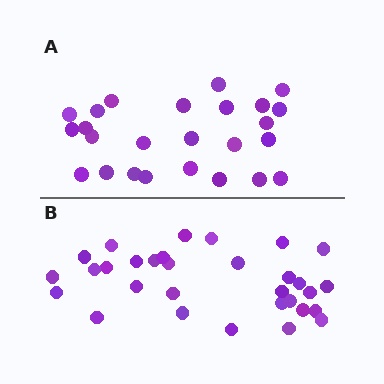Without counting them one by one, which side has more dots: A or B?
Region B (the bottom region) has more dots.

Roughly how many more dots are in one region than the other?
Region B has about 6 more dots than region A.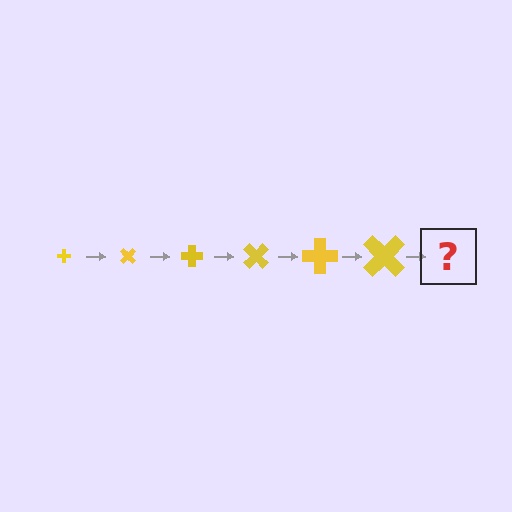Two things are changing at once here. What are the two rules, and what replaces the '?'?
The two rules are that the cross grows larger each step and it rotates 45 degrees each step. The '?' should be a cross, larger than the previous one and rotated 270 degrees from the start.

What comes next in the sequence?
The next element should be a cross, larger than the previous one and rotated 270 degrees from the start.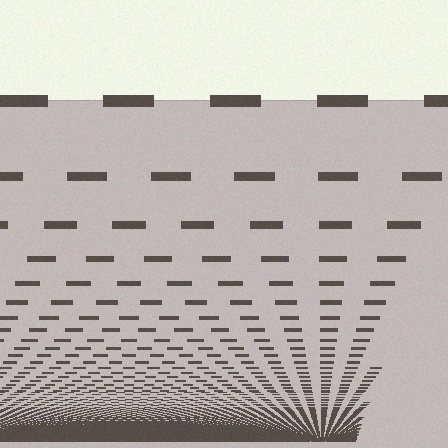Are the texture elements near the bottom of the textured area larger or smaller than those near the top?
Smaller. The gradient is inverted — elements near the bottom are smaller and denser.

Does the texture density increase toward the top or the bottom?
Density increases toward the bottom.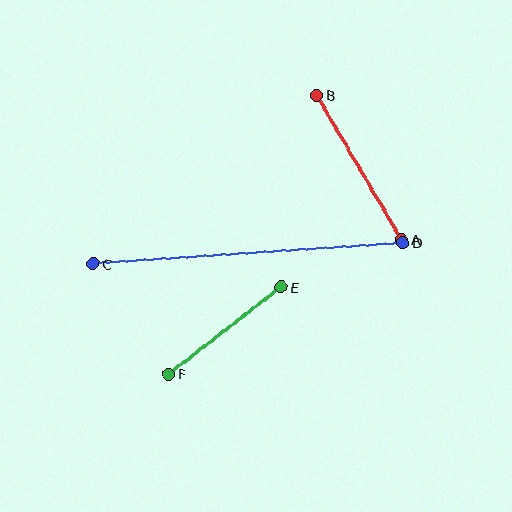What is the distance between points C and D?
The distance is approximately 310 pixels.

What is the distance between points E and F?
The distance is approximately 142 pixels.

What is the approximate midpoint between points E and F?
The midpoint is at approximately (225, 331) pixels.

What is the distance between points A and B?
The distance is approximately 168 pixels.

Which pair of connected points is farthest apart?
Points C and D are farthest apart.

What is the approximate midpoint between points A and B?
The midpoint is at approximately (359, 167) pixels.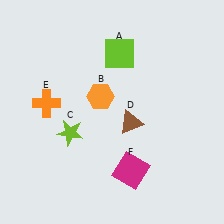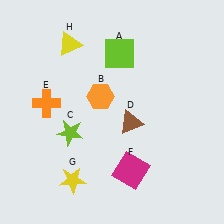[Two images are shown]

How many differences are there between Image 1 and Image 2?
There are 2 differences between the two images.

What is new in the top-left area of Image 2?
A yellow triangle (H) was added in the top-left area of Image 2.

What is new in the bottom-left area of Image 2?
A yellow star (G) was added in the bottom-left area of Image 2.